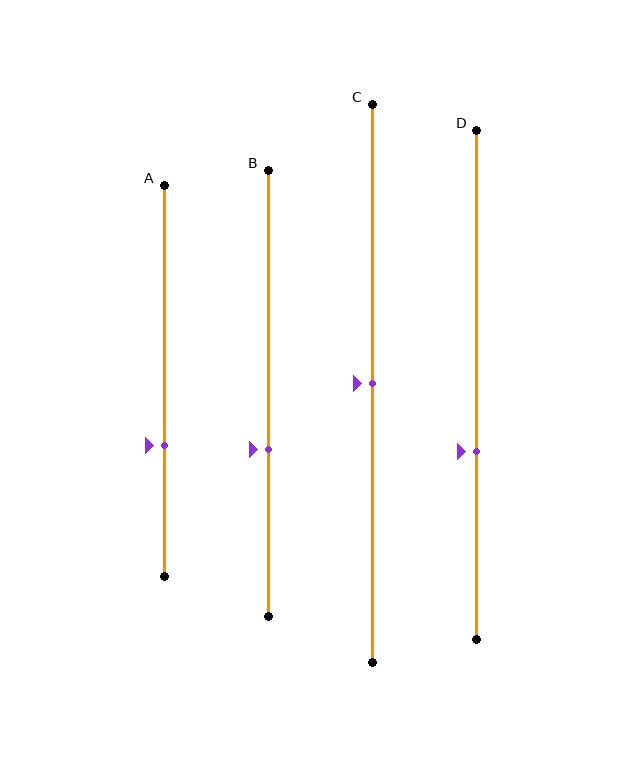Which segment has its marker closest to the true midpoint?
Segment C has its marker closest to the true midpoint.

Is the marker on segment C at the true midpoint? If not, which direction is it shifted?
Yes, the marker on segment C is at the true midpoint.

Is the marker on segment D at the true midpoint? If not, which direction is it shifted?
No, the marker on segment D is shifted downward by about 13% of the segment length.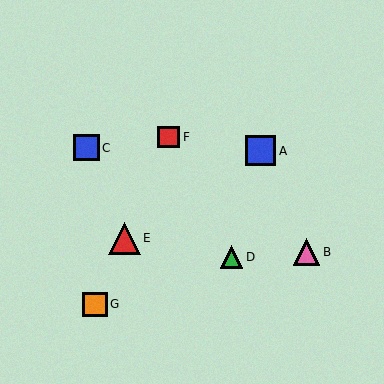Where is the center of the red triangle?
The center of the red triangle is at (125, 238).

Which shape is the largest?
The red triangle (labeled E) is the largest.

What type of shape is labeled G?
Shape G is an orange square.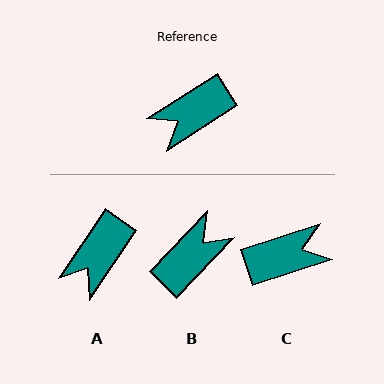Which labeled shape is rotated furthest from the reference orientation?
B, about 166 degrees away.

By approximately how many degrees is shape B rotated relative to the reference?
Approximately 166 degrees clockwise.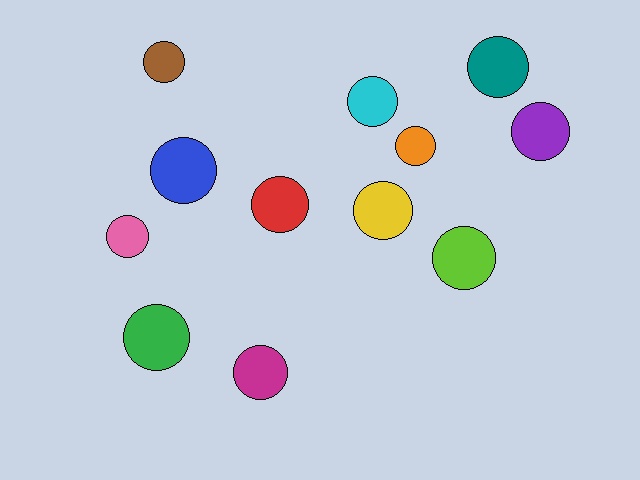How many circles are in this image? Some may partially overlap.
There are 12 circles.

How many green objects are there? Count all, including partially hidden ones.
There is 1 green object.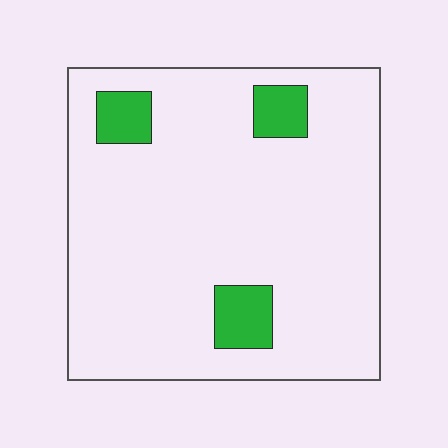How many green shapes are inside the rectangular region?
3.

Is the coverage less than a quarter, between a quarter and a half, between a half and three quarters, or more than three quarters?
Less than a quarter.